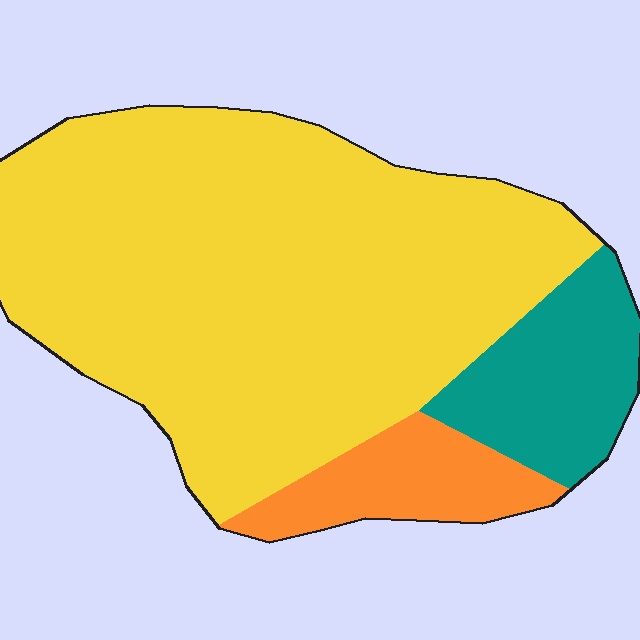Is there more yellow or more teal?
Yellow.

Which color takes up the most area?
Yellow, at roughly 75%.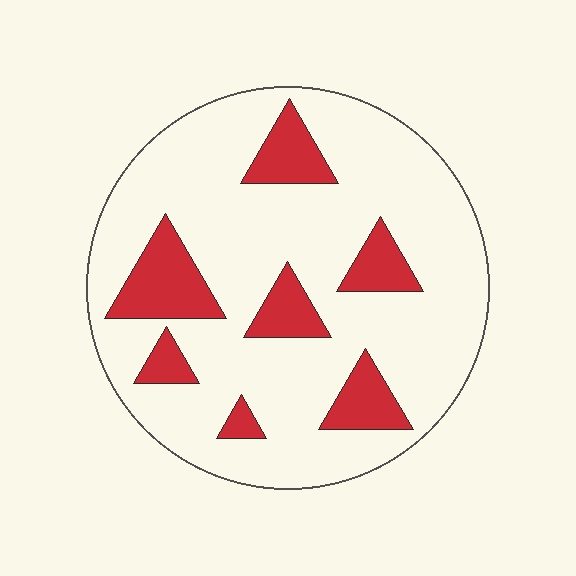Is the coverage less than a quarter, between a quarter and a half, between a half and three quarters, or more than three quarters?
Less than a quarter.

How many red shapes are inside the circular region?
7.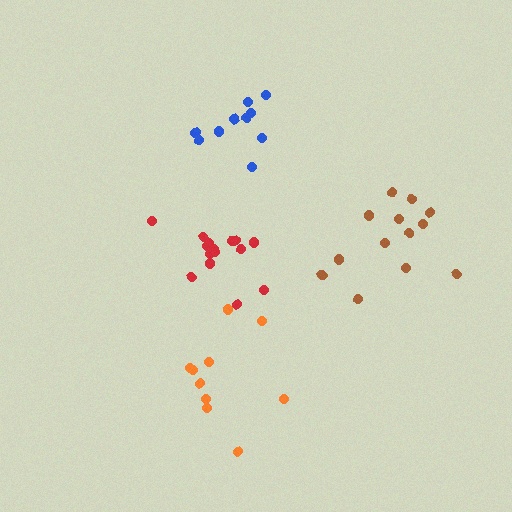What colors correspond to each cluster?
The clusters are colored: red, blue, brown, orange.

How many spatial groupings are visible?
There are 4 spatial groupings.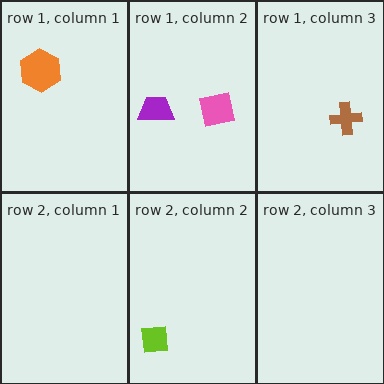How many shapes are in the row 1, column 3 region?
1.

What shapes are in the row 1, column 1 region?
The orange hexagon.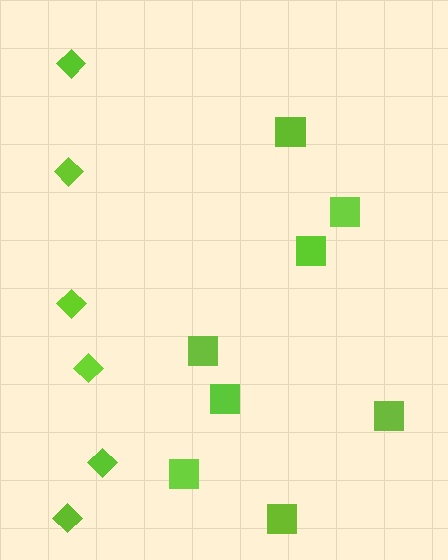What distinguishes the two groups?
There are 2 groups: one group of diamonds (6) and one group of squares (8).